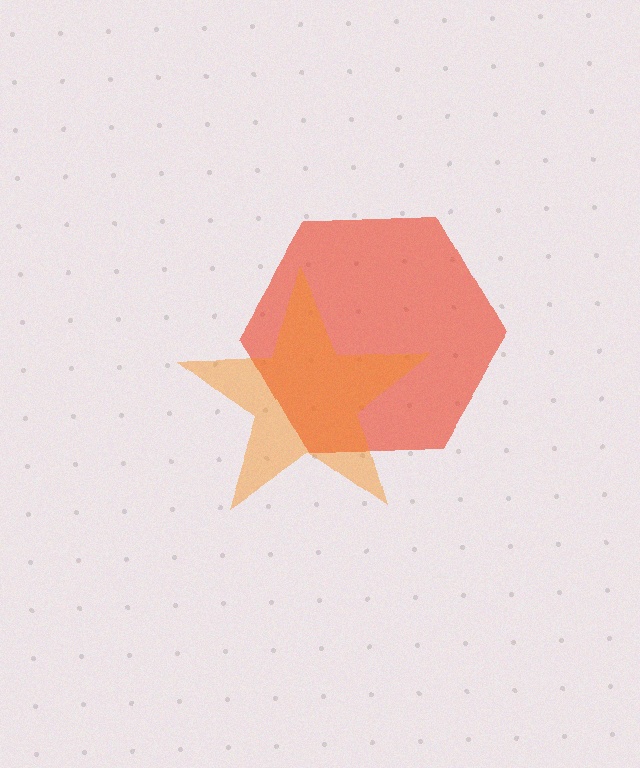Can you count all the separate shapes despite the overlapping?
Yes, there are 2 separate shapes.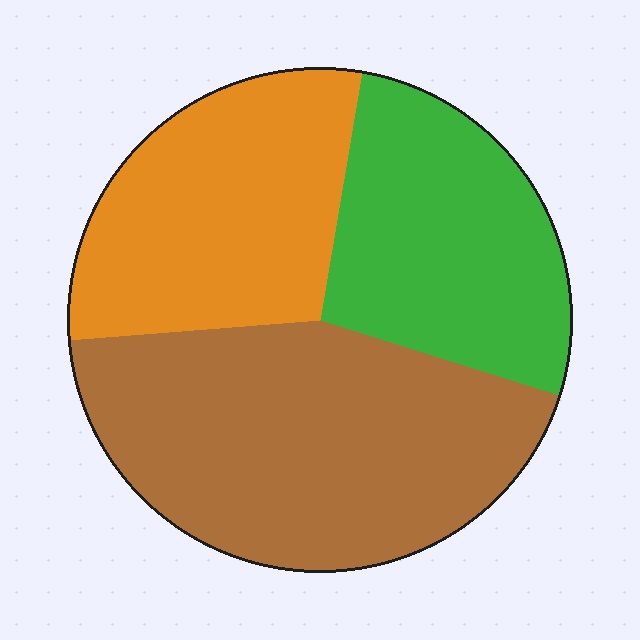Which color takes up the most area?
Brown, at roughly 45%.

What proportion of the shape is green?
Green covers roughly 25% of the shape.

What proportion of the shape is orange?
Orange covers 29% of the shape.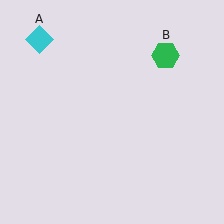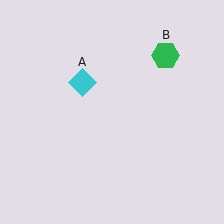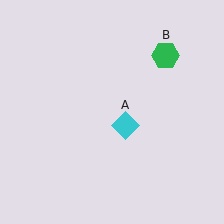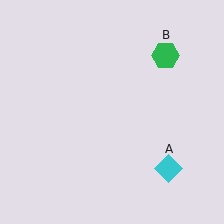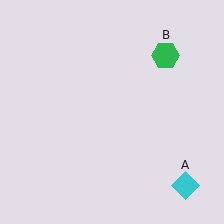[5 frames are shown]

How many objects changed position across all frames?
1 object changed position: cyan diamond (object A).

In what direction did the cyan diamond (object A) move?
The cyan diamond (object A) moved down and to the right.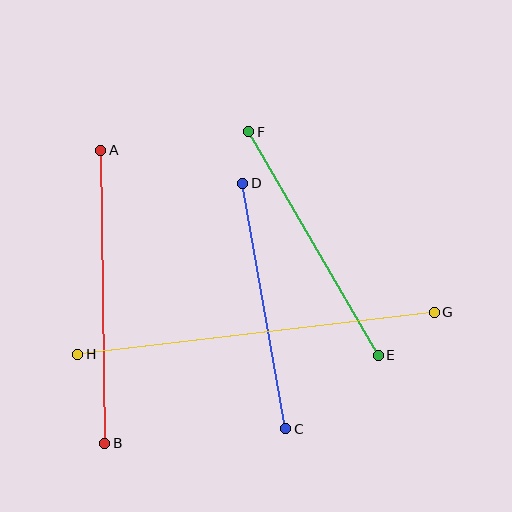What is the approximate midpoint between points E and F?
The midpoint is at approximately (313, 243) pixels.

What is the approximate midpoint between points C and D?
The midpoint is at approximately (264, 306) pixels.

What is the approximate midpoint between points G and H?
The midpoint is at approximately (256, 333) pixels.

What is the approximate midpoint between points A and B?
The midpoint is at approximately (103, 297) pixels.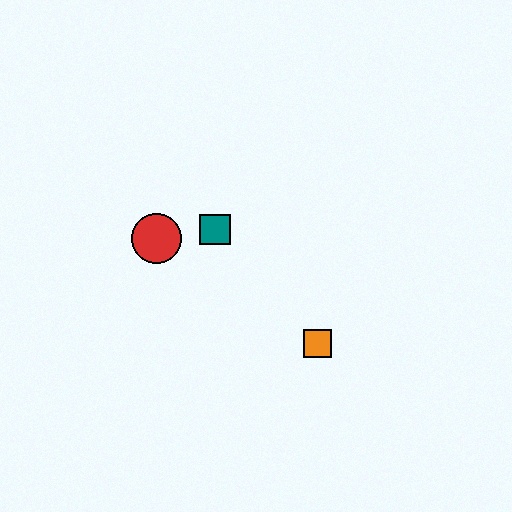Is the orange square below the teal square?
Yes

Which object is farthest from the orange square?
The red circle is farthest from the orange square.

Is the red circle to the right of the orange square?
No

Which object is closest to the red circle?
The teal square is closest to the red circle.